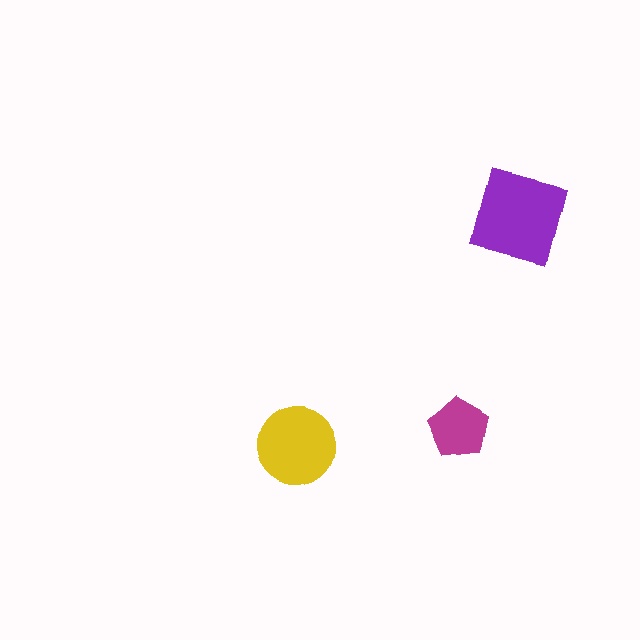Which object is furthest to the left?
The yellow circle is leftmost.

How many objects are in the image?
There are 3 objects in the image.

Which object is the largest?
The purple square.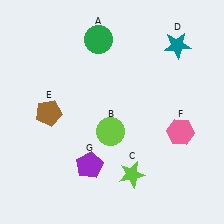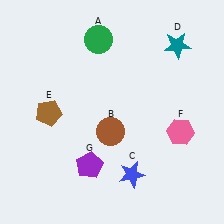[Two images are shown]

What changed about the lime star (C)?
In Image 1, C is lime. In Image 2, it changed to blue.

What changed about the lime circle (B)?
In Image 1, B is lime. In Image 2, it changed to brown.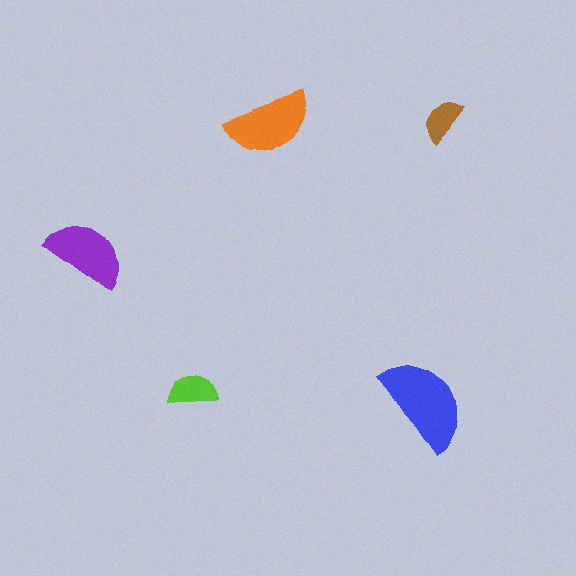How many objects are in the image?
There are 5 objects in the image.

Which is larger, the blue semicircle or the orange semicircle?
The blue one.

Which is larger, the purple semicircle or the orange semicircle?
The orange one.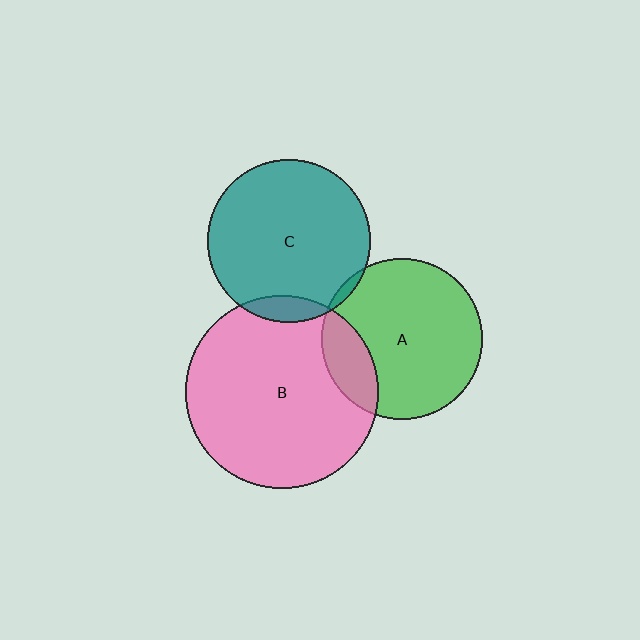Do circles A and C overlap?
Yes.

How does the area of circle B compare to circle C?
Approximately 1.4 times.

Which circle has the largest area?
Circle B (pink).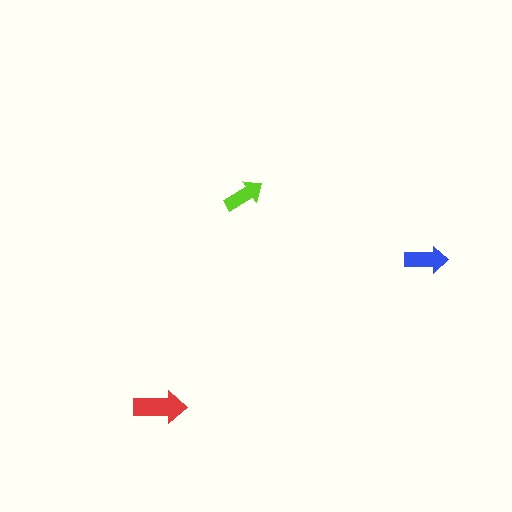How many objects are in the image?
There are 3 objects in the image.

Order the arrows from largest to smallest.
the red one, the blue one, the lime one.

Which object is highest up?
The lime arrow is topmost.